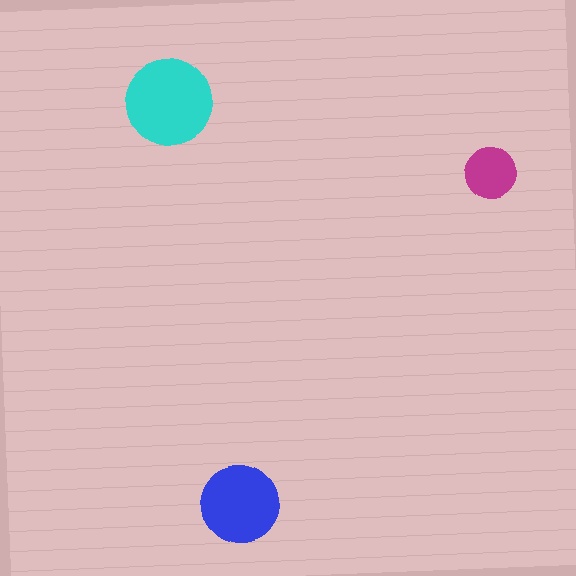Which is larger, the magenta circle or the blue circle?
The blue one.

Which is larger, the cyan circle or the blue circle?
The cyan one.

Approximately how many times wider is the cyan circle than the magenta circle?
About 1.5 times wider.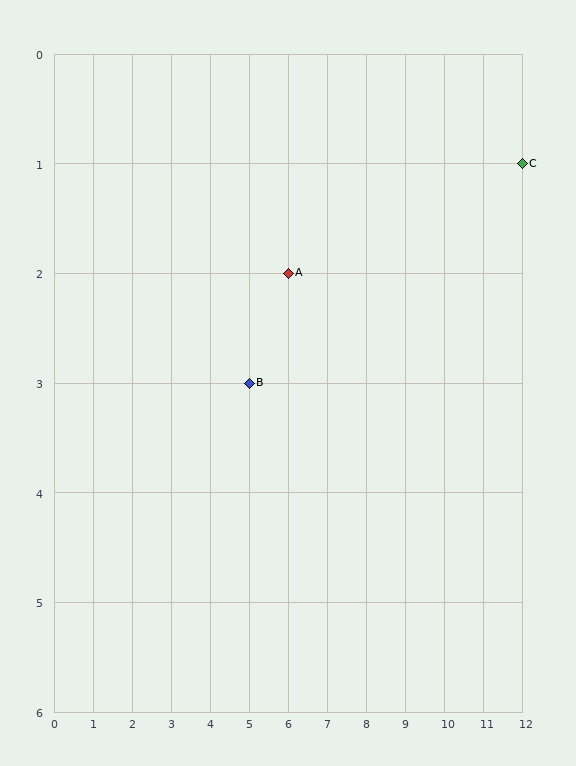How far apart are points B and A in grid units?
Points B and A are 1 column and 1 row apart (about 1.4 grid units diagonally).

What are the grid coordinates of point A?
Point A is at grid coordinates (6, 2).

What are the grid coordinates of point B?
Point B is at grid coordinates (5, 3).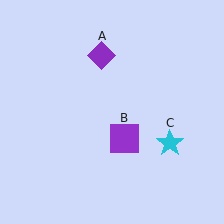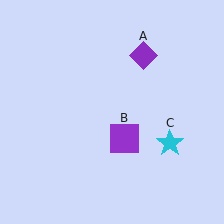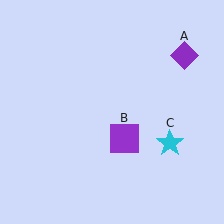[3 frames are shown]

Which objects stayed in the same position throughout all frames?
Purple square (object B) and cyan star (object C) remained stationary.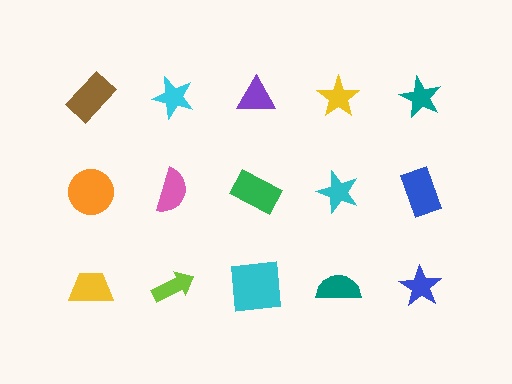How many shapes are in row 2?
5 shapes.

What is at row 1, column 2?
A cyan star.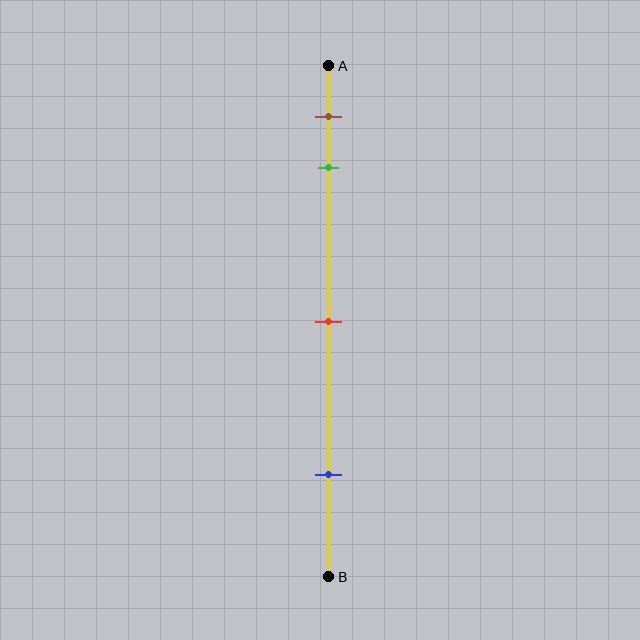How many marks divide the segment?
There are 4 marks dividing the segment.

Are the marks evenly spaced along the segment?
No, the marks are not evenly spaced.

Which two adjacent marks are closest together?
The brown and green marks are the closest adjacent pair.